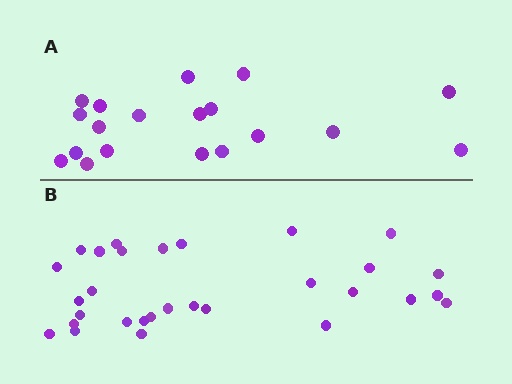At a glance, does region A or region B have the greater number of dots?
Region B (the bottom region) has more dots.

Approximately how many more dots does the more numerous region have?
Region B has roughly 12 or so more dots than region A.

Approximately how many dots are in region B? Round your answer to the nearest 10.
About 30 dots.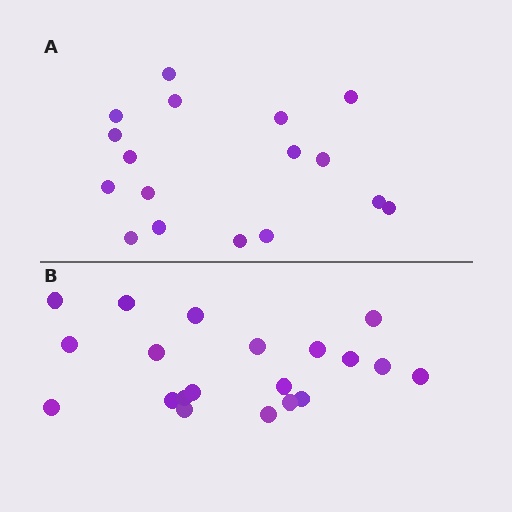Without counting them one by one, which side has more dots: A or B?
Region B (the bottom region) has more dots.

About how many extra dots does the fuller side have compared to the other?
Region B has just a few more — roughly 2 or 3 more dots than region A.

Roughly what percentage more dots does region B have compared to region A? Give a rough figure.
About 20% more.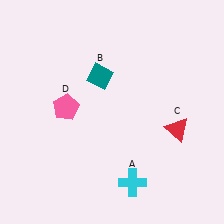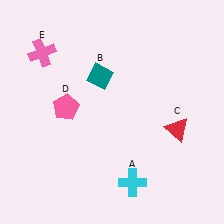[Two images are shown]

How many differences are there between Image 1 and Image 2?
There is 1 difference between the two images.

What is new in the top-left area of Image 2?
A pink cross (E) was added in the top-left area of Image 2.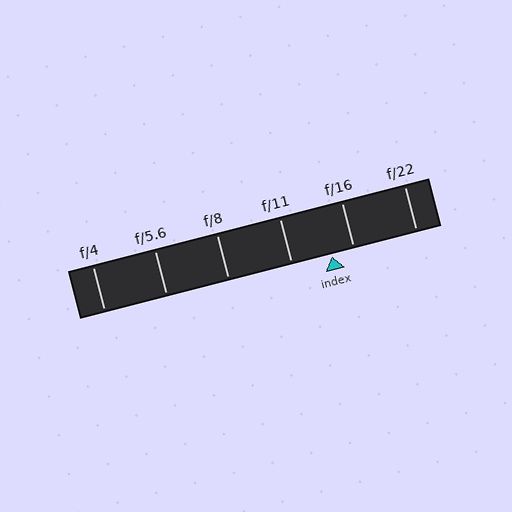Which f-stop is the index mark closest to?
The index mark is closest to f/16.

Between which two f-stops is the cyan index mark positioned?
The index mark is between f/11 and f/16.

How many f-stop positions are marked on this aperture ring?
There are 6 f-stop positions marked.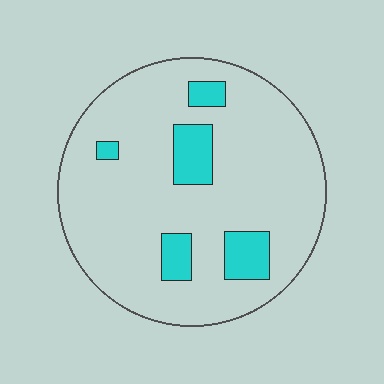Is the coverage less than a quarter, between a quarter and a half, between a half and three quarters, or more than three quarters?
Less than a quarter.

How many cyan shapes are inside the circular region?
5.